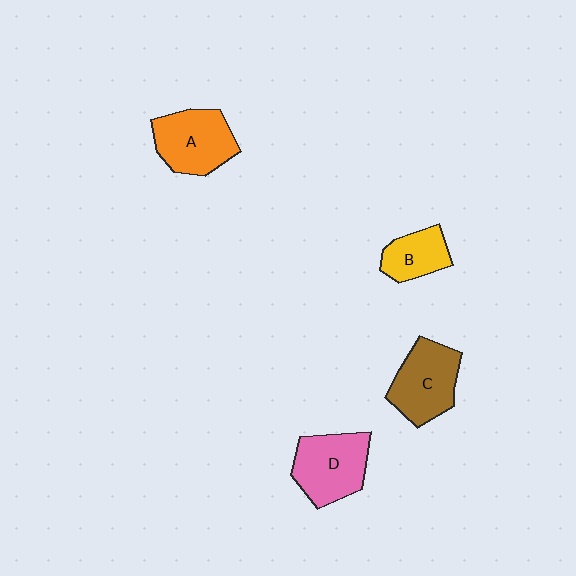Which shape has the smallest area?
Shape B (yellow).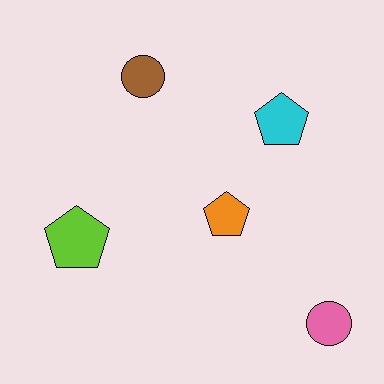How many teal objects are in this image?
There are no teal objects.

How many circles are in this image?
There are 2 circles.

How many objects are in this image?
There are 5 objects.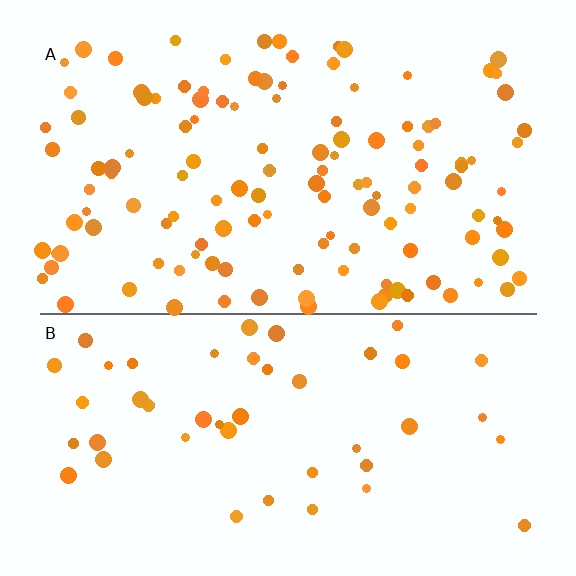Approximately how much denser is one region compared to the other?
Approximately 2.7× — region A over region B.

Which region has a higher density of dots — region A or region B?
A (the top).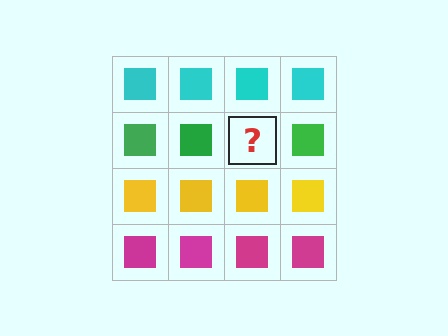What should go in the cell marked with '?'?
The missing cell should contain a green square.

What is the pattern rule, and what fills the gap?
The rule is that each row has a consistent color. The gap should be filled with a green square.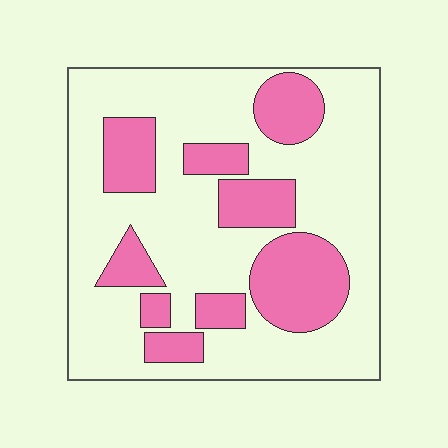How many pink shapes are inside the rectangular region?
9.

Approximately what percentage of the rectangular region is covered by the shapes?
Approximately 30%.